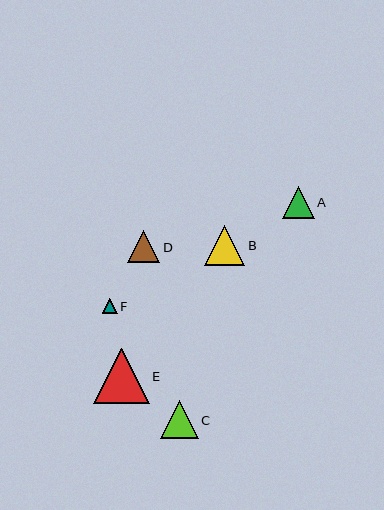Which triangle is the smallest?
Triangle F is the smallest with a size of approximately 15 pixels.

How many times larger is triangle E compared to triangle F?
Triangle E is approximately 3.7 times the size of triangle F.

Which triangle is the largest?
Triangle E is the largest with a size of approximately 56 pixels.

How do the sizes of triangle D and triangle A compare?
Triangle D and triangle A are approximately the same size.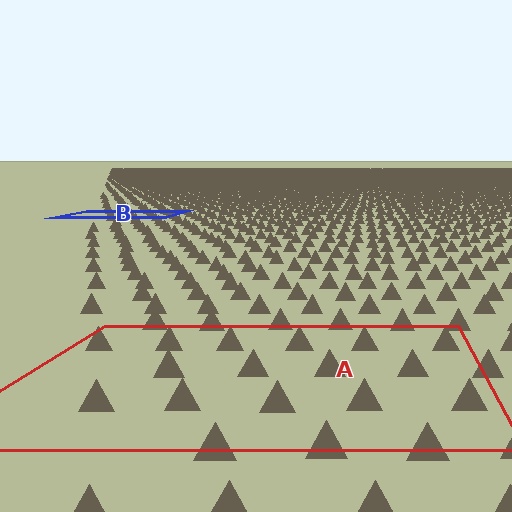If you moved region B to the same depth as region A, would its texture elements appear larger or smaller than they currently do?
They would appear larger. At a closer depth, the same texture elements are projected at a bigger on-screen size.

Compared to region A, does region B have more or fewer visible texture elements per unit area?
Region B has more texture elements per unit area — they are packed more densely because it is farther away.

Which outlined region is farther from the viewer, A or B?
Region B is farther from the viewer — the texture elements inside it appear smaller and more densely packed.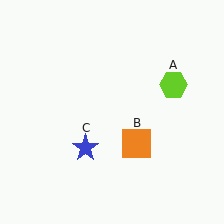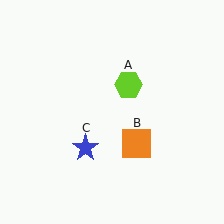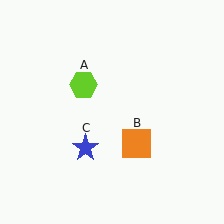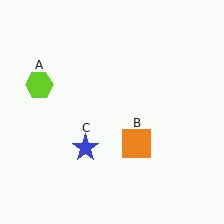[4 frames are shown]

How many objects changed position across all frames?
1 object changed position: lime hexagon (object A).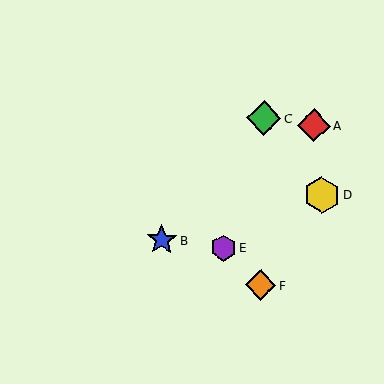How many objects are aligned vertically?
2 objects (C, F) are aligned vertically.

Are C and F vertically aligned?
Yes, both are at x≈264.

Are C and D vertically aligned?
No, C is at x≈264 and D is at x≈322.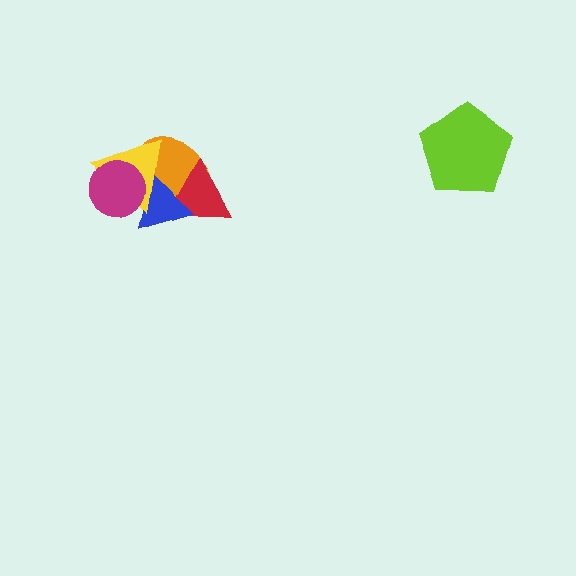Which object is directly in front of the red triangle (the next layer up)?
The blue triangle is directly in front of the red triangle.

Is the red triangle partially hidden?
Yes, it is partially covered by another shape.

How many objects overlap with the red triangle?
3 objects overlap with the red triangle.